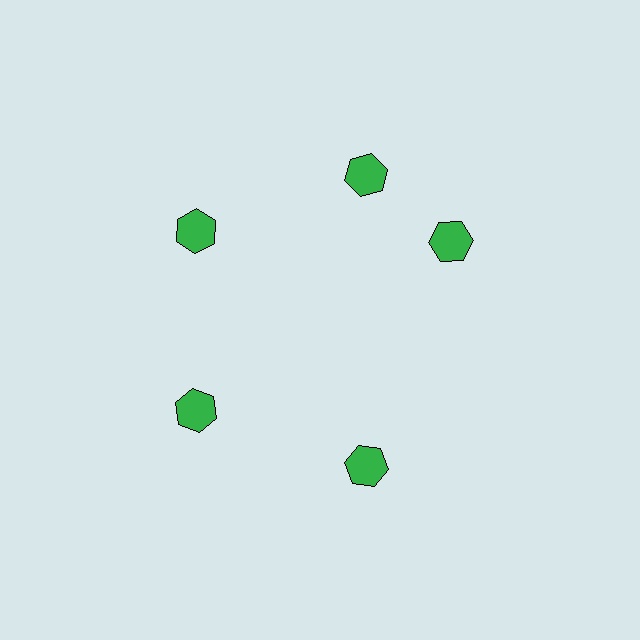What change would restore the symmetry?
The symmetry would be restored by rotating it back into even spacing with its neighbors so that all 5 hexagons sit at equal angles and equal distance from the center.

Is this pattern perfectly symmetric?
No. The 5 green hexagons are arranged in a ring, but one element near the 3 o'clock position is rotated out of alignment along the ring, breaking the 5-fold rotational symmetry.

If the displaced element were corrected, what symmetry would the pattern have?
It would have 5-fold rotational symmetry — the pattern would map onto itself every 72 degrees.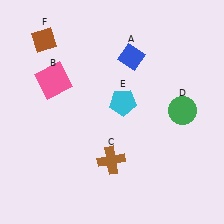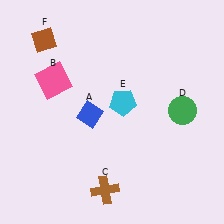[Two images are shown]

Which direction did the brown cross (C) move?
The brown cross (C) moved down.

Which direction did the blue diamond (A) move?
The blue diamond (A) moved down.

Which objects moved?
The objects that moved are: the blue diamond (A), the brown cross (C).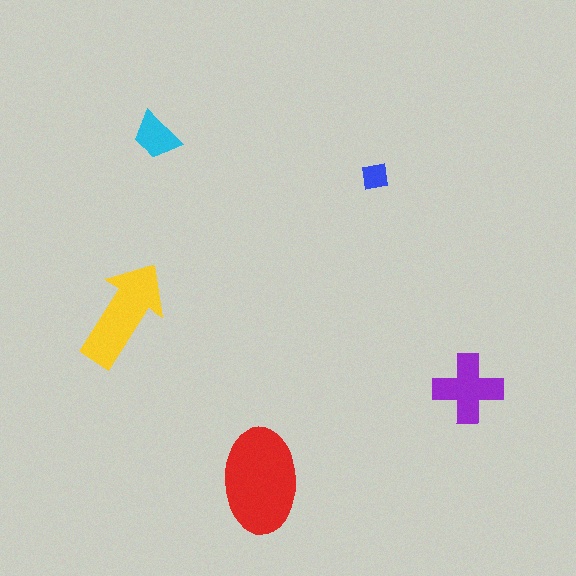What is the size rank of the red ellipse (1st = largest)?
1st.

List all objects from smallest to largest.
The blue square, the cyan trapezoid, the purple cross, the yellow arrow, the red ellipse.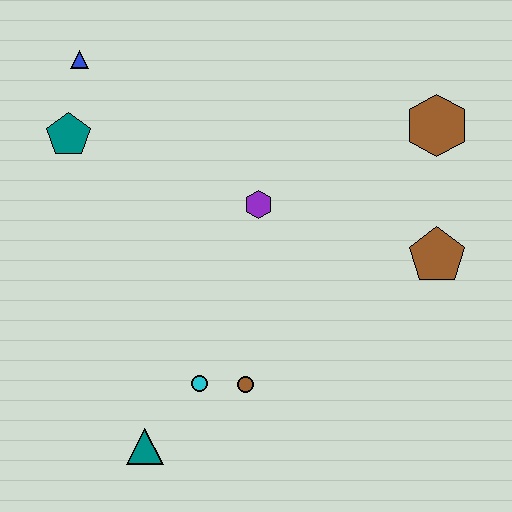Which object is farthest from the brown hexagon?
The teal triangle is farthest from the brown hexagon.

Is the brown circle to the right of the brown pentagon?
No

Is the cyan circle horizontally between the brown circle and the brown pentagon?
No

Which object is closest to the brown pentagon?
The brown hexagon is closest to the brown pentagon.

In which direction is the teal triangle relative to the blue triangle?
The teal triangle is below the blue triangle.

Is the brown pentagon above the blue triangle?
No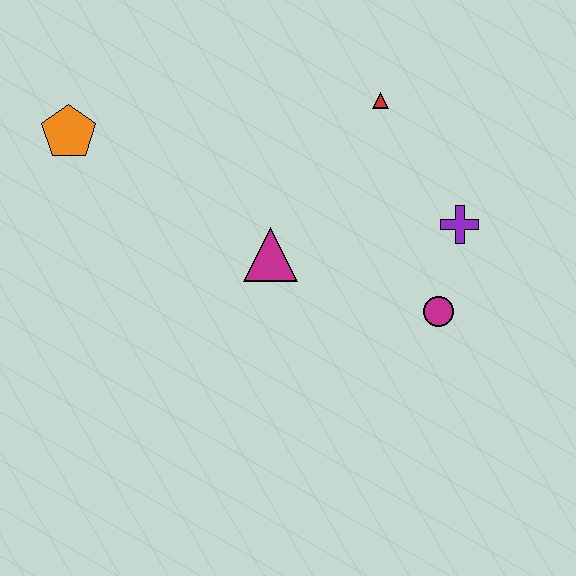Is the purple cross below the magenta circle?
No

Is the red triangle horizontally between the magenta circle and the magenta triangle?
Yes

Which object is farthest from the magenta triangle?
The orange pentagon is farthest from the magenta triangle.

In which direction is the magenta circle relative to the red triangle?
The magenta circle is below the red triangle.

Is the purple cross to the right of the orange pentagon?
Yes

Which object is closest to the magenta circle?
The purple cross is closest to the magenta circle.